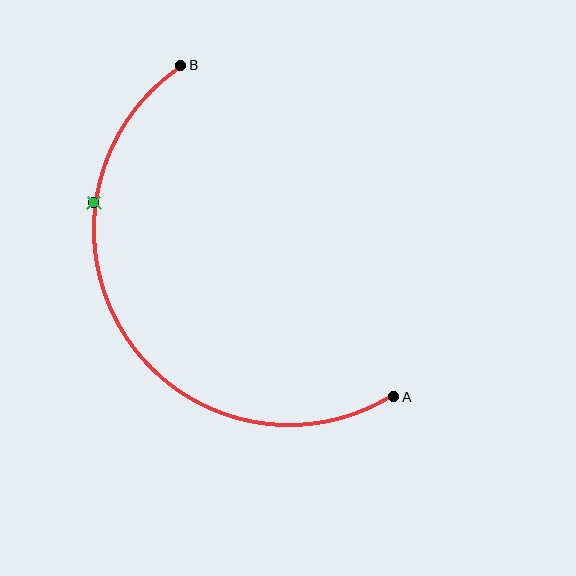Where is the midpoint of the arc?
The arc midpoint is the point on the curve farthest from the straight line joining A and B. It sits to the left of that line.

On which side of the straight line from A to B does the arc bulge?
The arc bulges to the left of the straight line connecting A and B.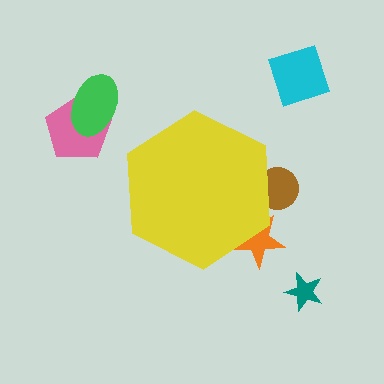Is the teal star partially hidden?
No, the teal star is fully visible.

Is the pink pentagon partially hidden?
No, the pink pentagon is fully visible.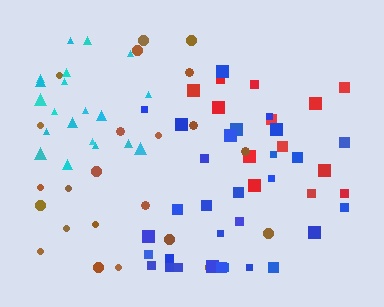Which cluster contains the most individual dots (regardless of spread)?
Blue (30).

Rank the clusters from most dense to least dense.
cyan, blue, brown, red.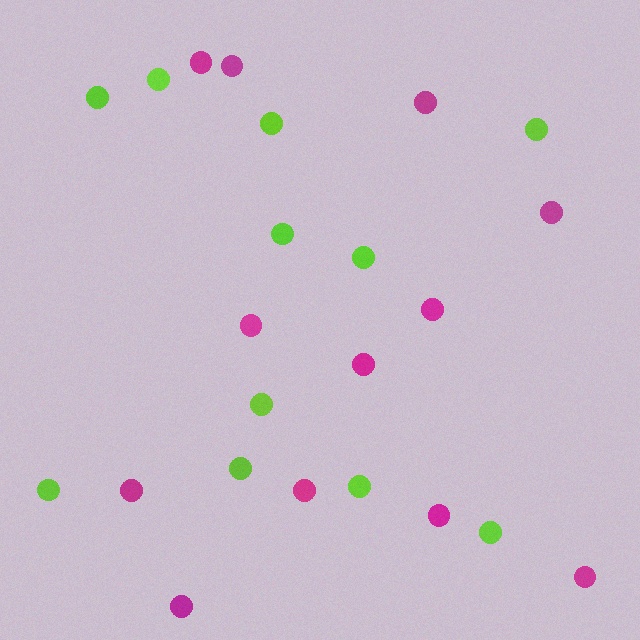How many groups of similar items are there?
There are 2 groups: one group of magenta circles (12) and one group of lime circles (11).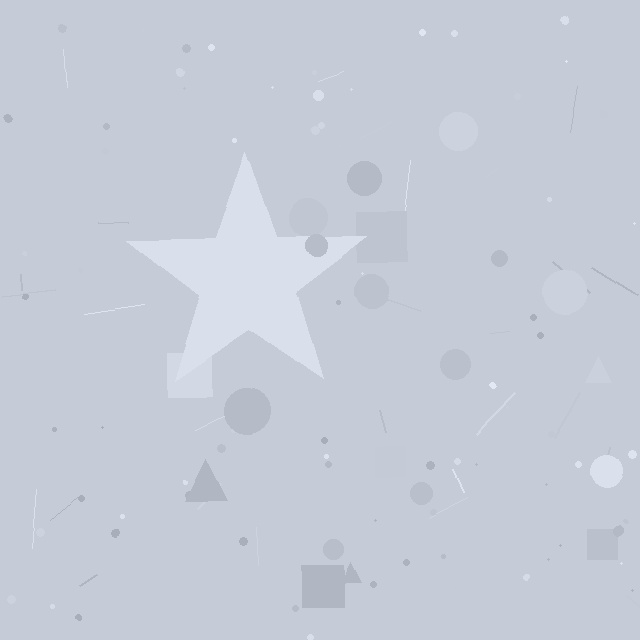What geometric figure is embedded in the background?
A star is embedded in the background.